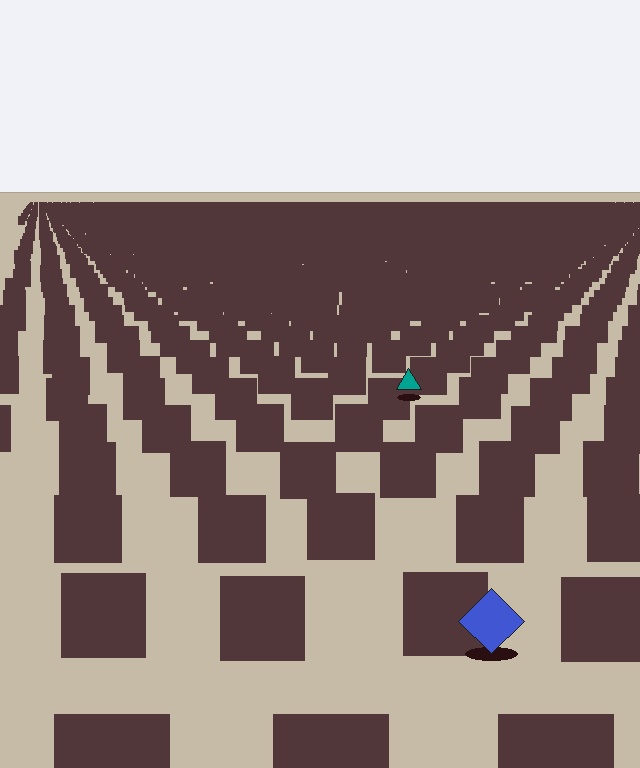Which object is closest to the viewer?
The blue diamond is closest. The texture marks near it are larger and more spread out.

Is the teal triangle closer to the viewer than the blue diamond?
No. The blue diamond is closer — you can tell from the texture gradient: the ground texture is coarser near it.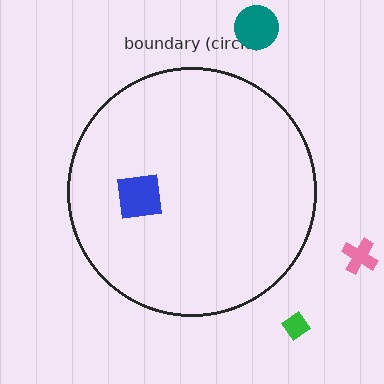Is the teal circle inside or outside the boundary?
Outside.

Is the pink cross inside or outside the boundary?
Outside.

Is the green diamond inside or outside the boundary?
Outside.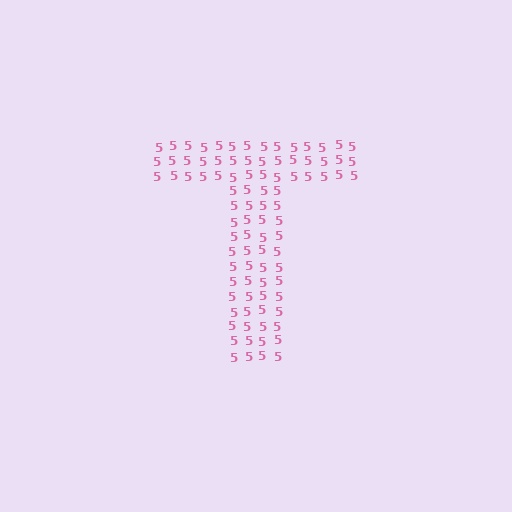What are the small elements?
The small elements are digit 5's.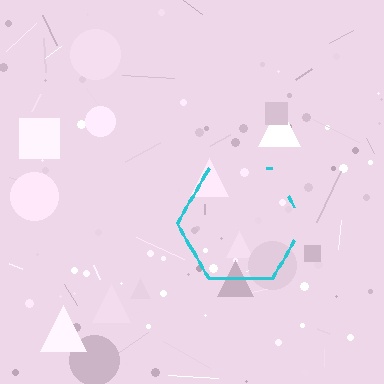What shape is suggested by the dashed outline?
The dashed outline suggests a hexagon.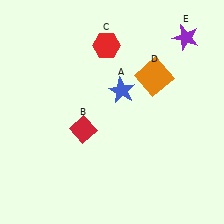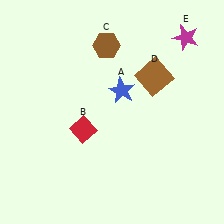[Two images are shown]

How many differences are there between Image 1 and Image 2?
There are 3 differences between the two images.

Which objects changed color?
C changed from red to brown. D changed from orange to brown. E changed from purple to magenta.